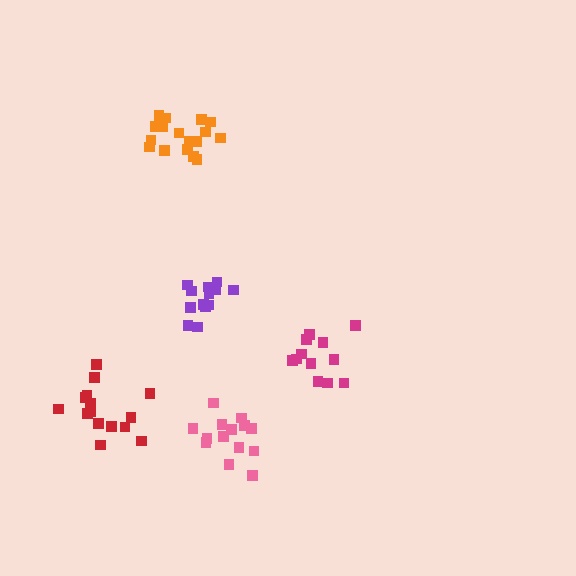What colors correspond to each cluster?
The clusters are colored: red, magenta, orange, pink, purple.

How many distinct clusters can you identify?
There are 5 distinct clusters.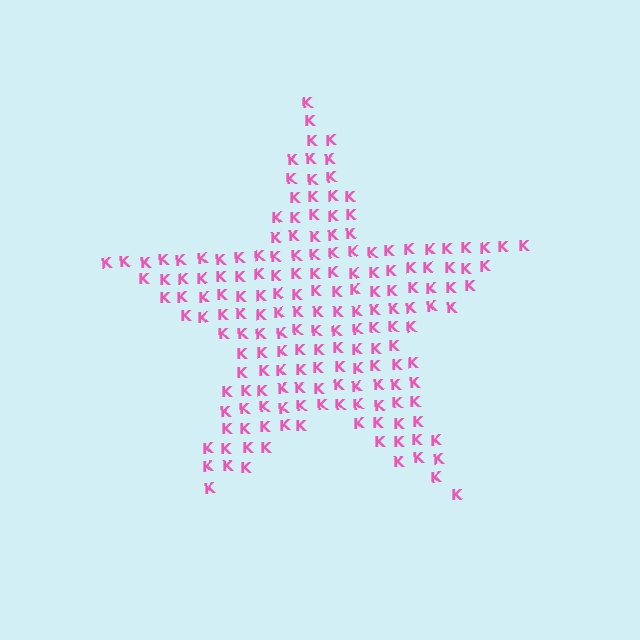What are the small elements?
The small elements are letter K's.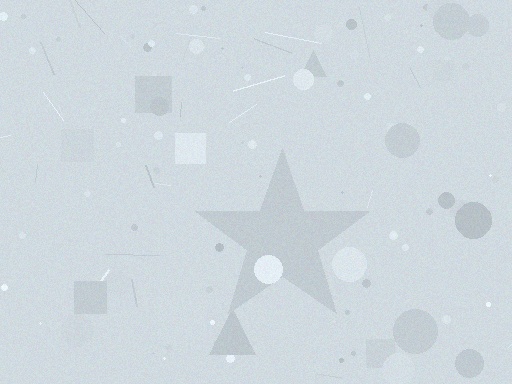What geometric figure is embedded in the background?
A star is embedded in the background.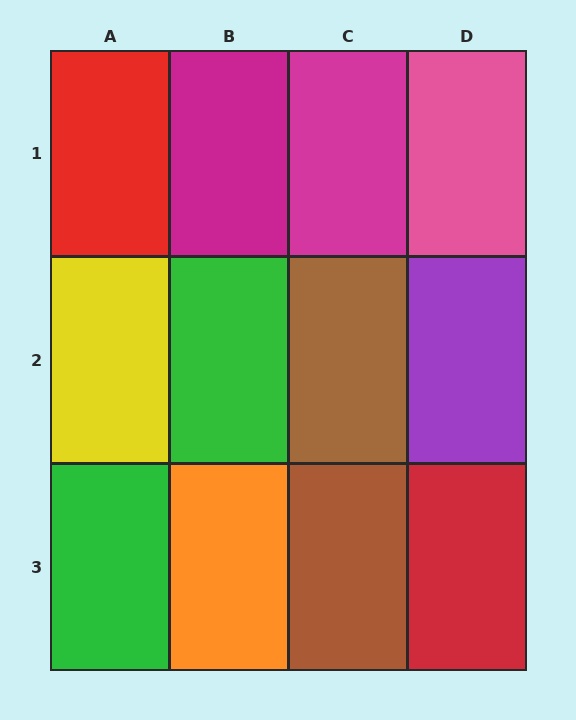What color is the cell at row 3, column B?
Orange.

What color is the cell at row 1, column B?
Magenta.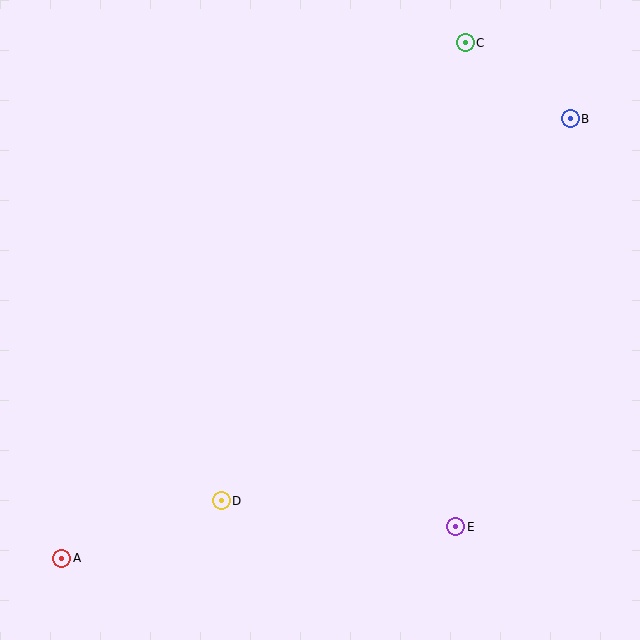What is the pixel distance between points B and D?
The distance between B and D is 517 pixels.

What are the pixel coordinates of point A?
Point A is at (62, 558).